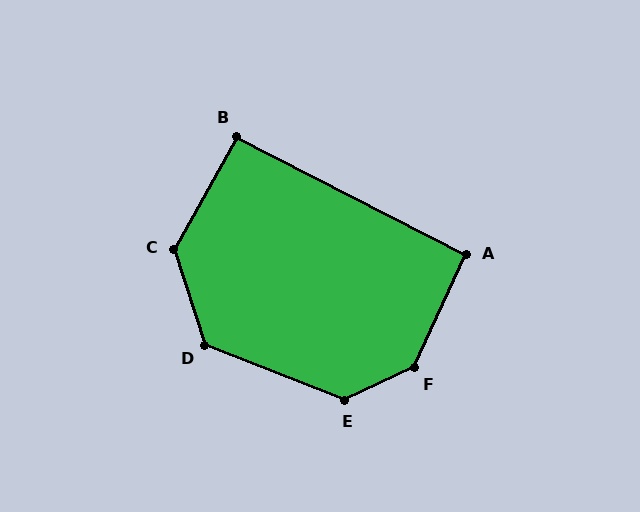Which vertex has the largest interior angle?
F, at approximately 140 degrees.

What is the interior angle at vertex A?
Approximately 93 degrees (approximately right).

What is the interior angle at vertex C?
Approximately 134 degrees (obtuse).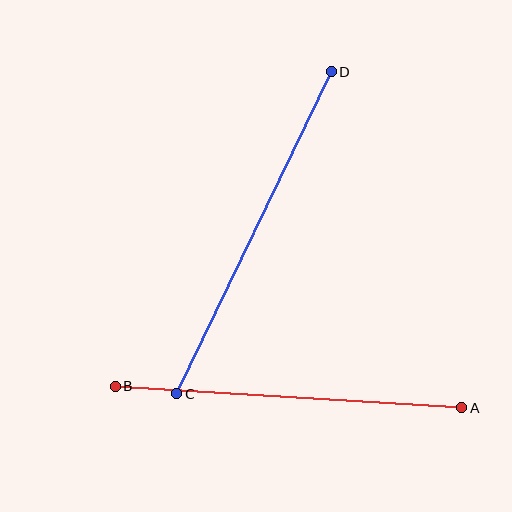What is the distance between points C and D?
The distance is approximately 357 pixels.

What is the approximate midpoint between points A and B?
The midpoint is at approximately (288, 397) pixels.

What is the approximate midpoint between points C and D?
The midpoint is at approximately (254, 233) pixels.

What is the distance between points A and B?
The distance is approximately 347 pixels.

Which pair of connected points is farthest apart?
Points C and D are farthest apart.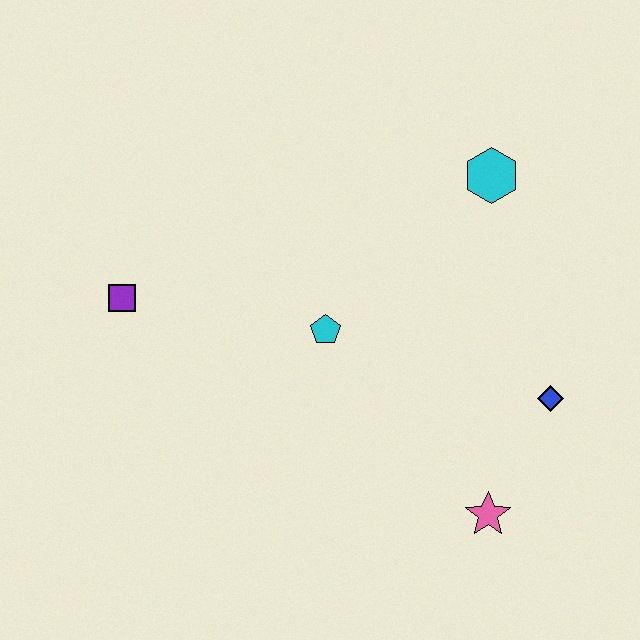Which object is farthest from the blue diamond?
The purple square is farthest from the blue diamond.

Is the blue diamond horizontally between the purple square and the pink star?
No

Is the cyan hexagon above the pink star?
Yes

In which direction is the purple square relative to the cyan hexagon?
The purple square is to the left of the cyan hexagon.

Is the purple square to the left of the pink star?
Yes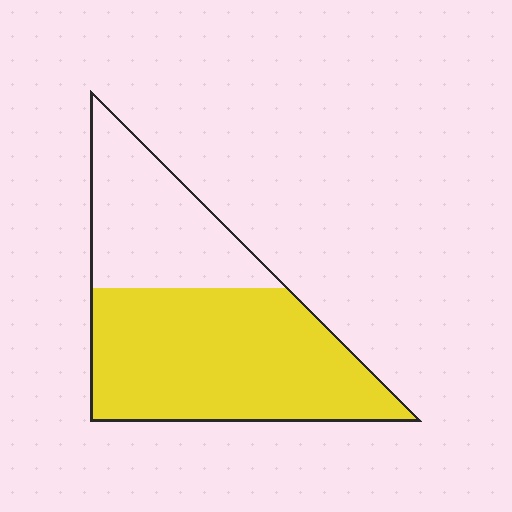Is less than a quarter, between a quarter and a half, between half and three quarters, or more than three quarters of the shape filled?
Between half and three quarters.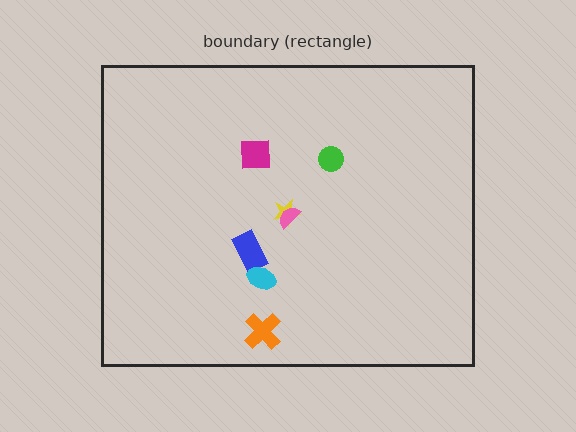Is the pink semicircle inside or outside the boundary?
Inside.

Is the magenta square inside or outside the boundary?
Inside.